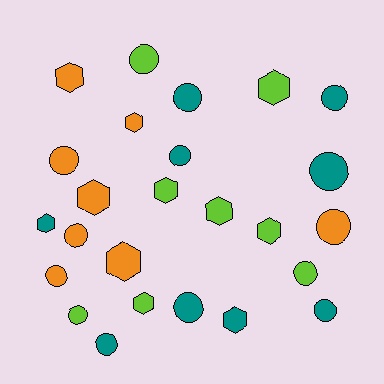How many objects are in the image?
There are 25 objects.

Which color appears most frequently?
Teal, with 9 objects.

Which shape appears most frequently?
Circle, with 14 objects.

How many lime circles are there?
There are 3 lime circles.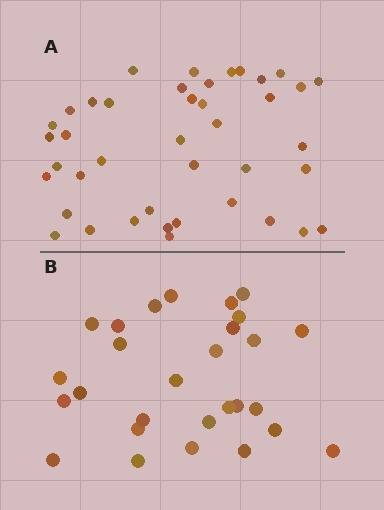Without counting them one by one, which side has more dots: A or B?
Region A (the top region) has more dots.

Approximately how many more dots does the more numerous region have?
Region A has approximately 15 more dots than region B.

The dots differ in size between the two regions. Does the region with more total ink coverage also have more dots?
No. Region B has more total ink coverage because its dots are larger, but region A actually contains more individual dots. Total area can be misleading — the number of items is what matters here.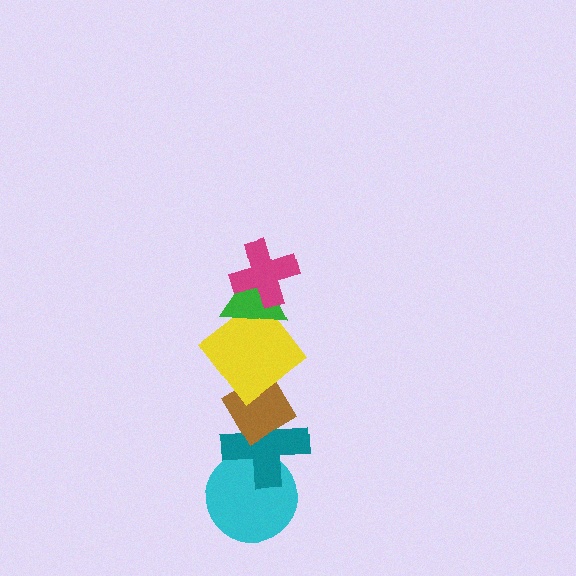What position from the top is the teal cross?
The teal cross is 5th from the top.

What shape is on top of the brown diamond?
The yellow diamond is on top of the brown diamond.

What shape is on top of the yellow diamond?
The green triangle is on top of the yellow diamond.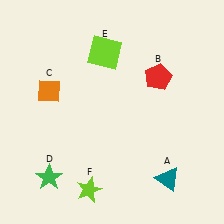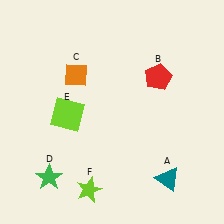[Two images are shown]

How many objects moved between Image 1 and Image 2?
2 objects moved between the two images.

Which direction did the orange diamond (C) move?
The orange diamond (C) moved right.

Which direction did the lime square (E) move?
The lime square (E) moved down.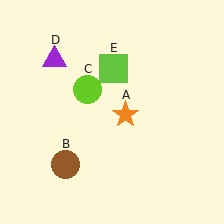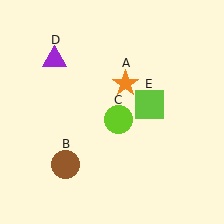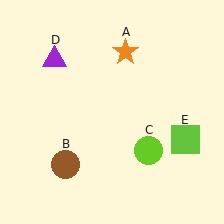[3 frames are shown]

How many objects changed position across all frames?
3 objects changed position: orange star (object A), lime circle (object C), lime square (object E).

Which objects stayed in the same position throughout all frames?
Brown circle (object B) and purple triangle (object D) remained stationary.